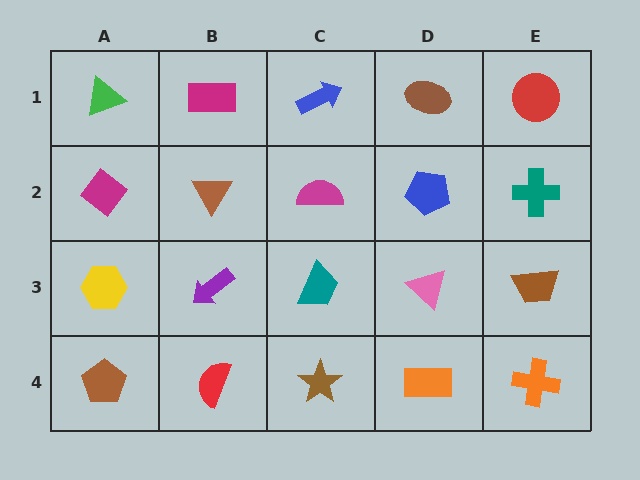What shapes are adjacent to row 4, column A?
A yellow hexagon (row 3, column A), a red semicircle (row 4, column B).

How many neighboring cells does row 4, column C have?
3.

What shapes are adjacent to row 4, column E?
A brown trapezoid (row 3, column E), an orange rectangle (row 4, column D).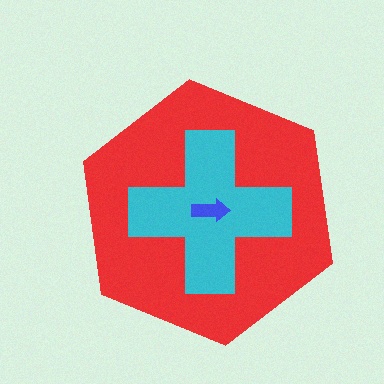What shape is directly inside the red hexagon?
The cyan cross.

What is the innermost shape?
The blue arrow.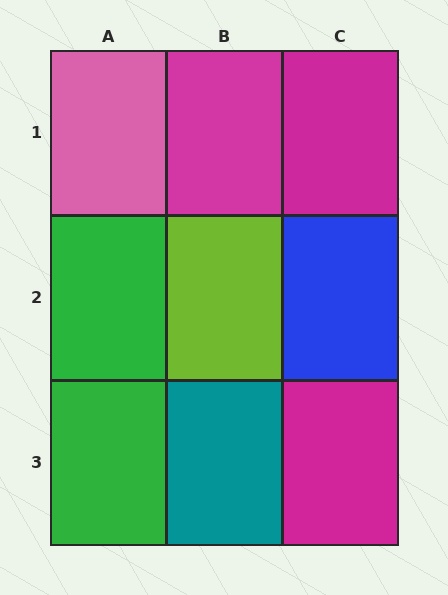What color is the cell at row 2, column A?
Green.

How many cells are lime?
1 cell is lime.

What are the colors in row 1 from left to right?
Pink, magenta, magenta.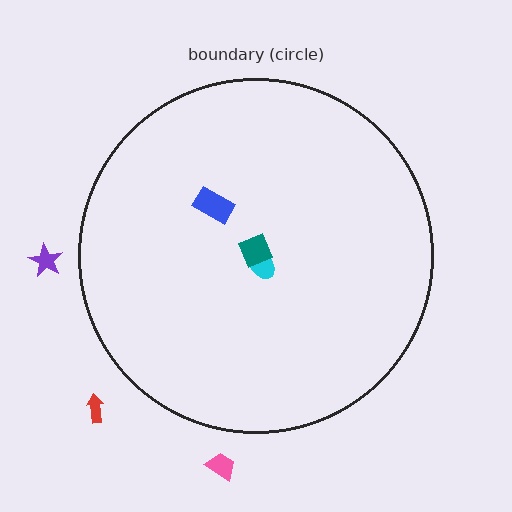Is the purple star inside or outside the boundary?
Outside.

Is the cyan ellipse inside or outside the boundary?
Inside.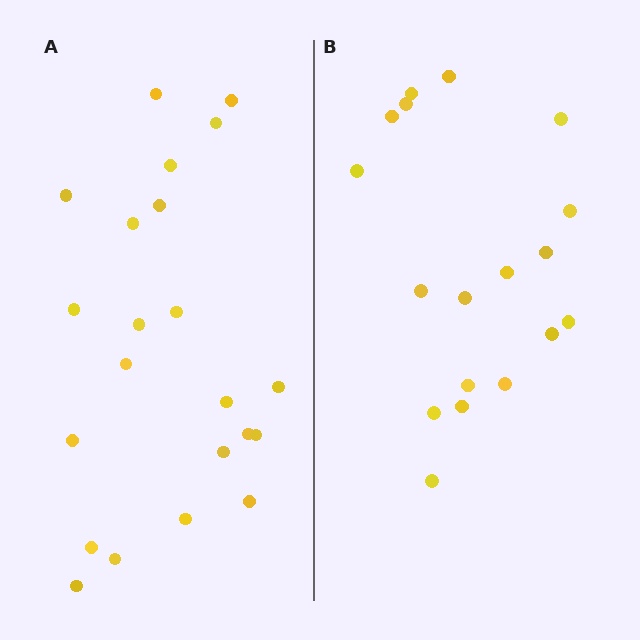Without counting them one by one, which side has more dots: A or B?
Region A (the left region) has more dots.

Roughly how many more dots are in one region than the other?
Region A has about 4 more dots than region B.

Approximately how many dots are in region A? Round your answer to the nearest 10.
About 20 dots. (The exact count is 22, which rounds to 20.)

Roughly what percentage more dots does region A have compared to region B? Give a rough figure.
About 20% more.